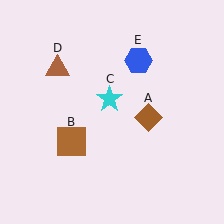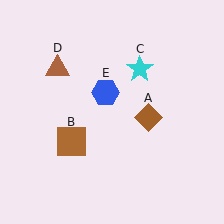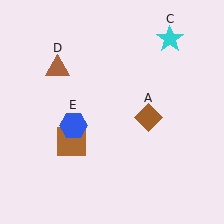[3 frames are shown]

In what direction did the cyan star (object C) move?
The cyan star (object C) moved up and to the right.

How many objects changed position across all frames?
2 objects changed position: cyan star (object C), blue hexagon (object E).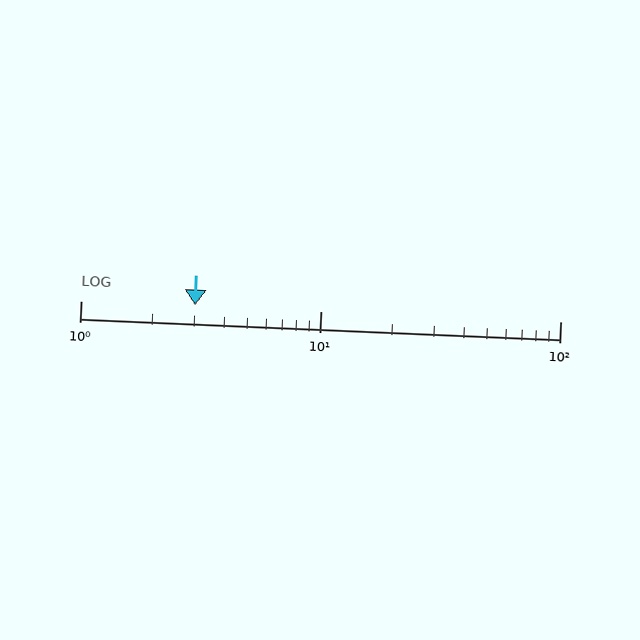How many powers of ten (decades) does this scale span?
The scale spans 2 decades, from 1 to 100.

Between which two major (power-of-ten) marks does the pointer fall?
The pointer is between 1 and 10.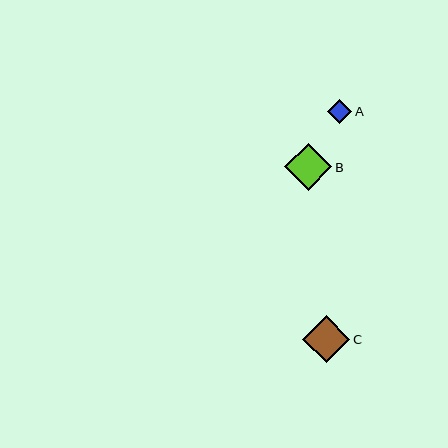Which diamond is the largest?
Diamond B is the largest with a size of approximately 47 pixels.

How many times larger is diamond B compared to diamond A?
Diamond B is approximately 1.9 times the size of diamond A.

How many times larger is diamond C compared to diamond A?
Diamond C is approximately 1.9 times the size of diamond A.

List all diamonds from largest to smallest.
From largest to smallest: B, C, A.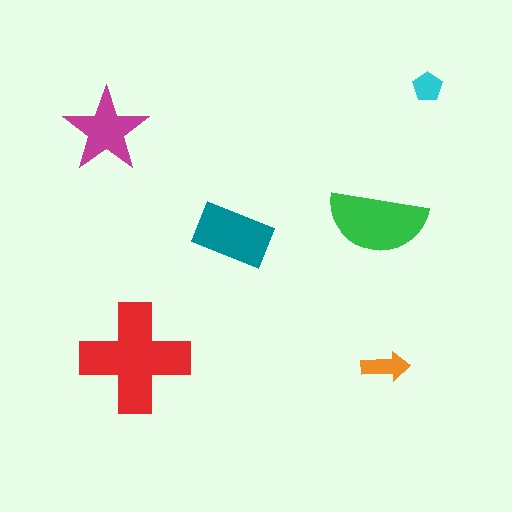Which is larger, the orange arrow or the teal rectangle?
The teal rectangle.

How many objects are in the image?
There are 6 objects in the image.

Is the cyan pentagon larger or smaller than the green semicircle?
Smaller.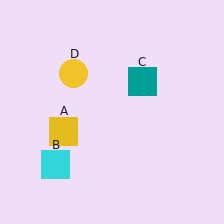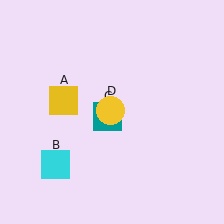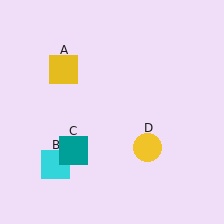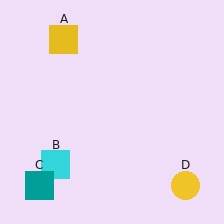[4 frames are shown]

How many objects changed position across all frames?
3 objects changed position: yellow square (object A), teal square (object C), yellow circle (object D).